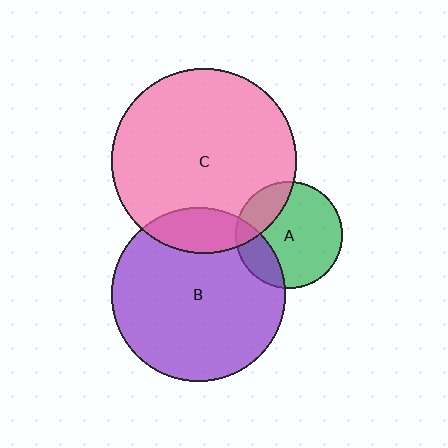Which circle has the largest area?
Circle C (pink).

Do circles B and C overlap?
Yes.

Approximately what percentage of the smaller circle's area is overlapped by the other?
Approximately 15%.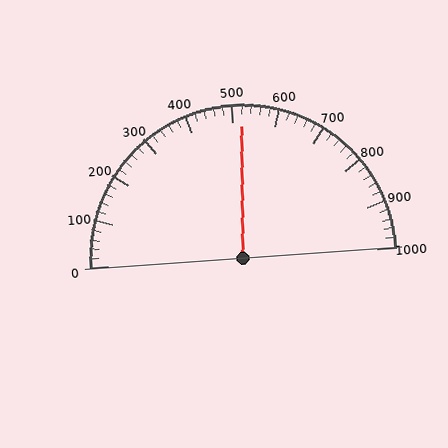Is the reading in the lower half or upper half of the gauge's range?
The reading is in the upper half of the range (0 to 1000).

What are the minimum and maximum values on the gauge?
The gauge ranges from 0 to 1000.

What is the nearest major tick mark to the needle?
The nearest major tick mark is 500.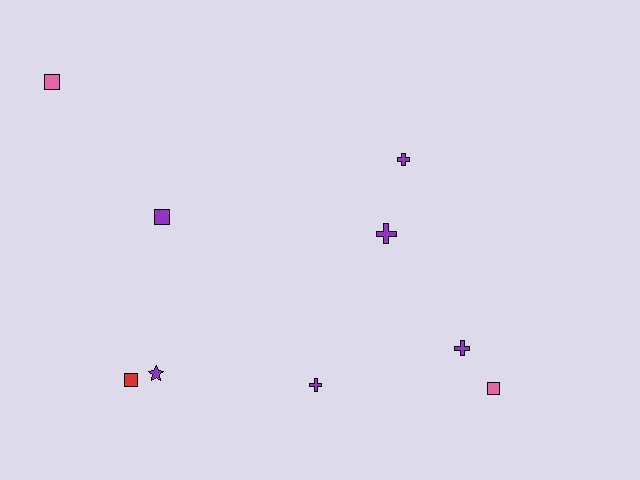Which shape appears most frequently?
Cross, with 4 objects.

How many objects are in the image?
There are 9 objects.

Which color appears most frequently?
Purple, with 6 objects.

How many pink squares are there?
There are 2 pink squares.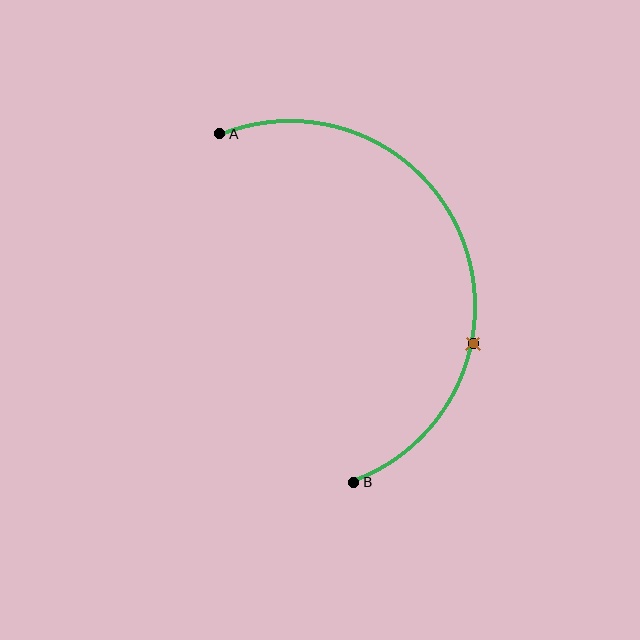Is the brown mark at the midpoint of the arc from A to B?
No. The brown mark lies on the arc but is closer to endpoint B. The arc midpoint would be at the point on the curve equidistant along the arc from both A and B.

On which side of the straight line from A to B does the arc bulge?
The arc bulges to the right of the straight line connecting A and B.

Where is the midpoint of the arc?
The arc midpoint is the point on the curve farthest from the straight line joining A and B. It sits to the right of that line.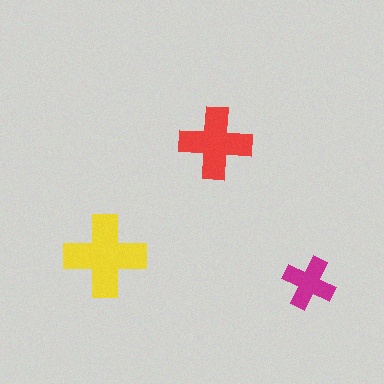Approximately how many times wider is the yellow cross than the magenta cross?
About 1.5 times wider.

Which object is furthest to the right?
The magenta cross is rightmost.